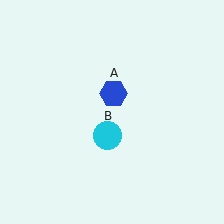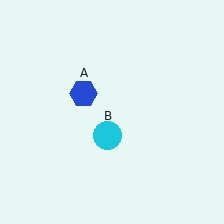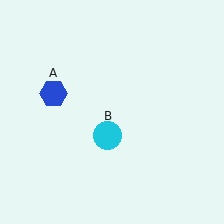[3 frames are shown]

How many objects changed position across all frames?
1 object changed position: blue hexagon (object A).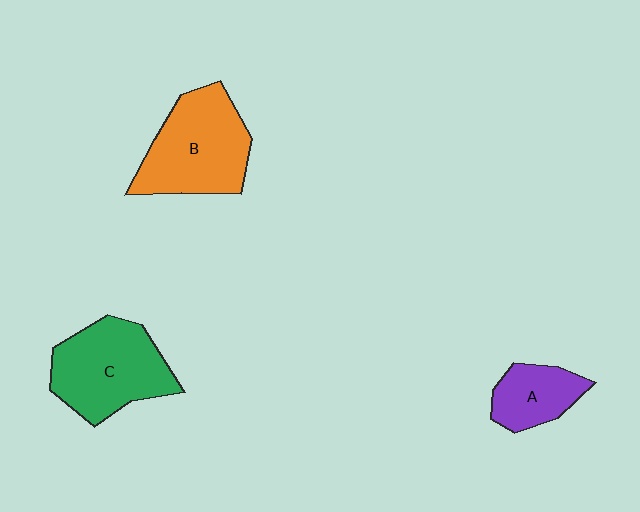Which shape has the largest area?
Shape B (orange).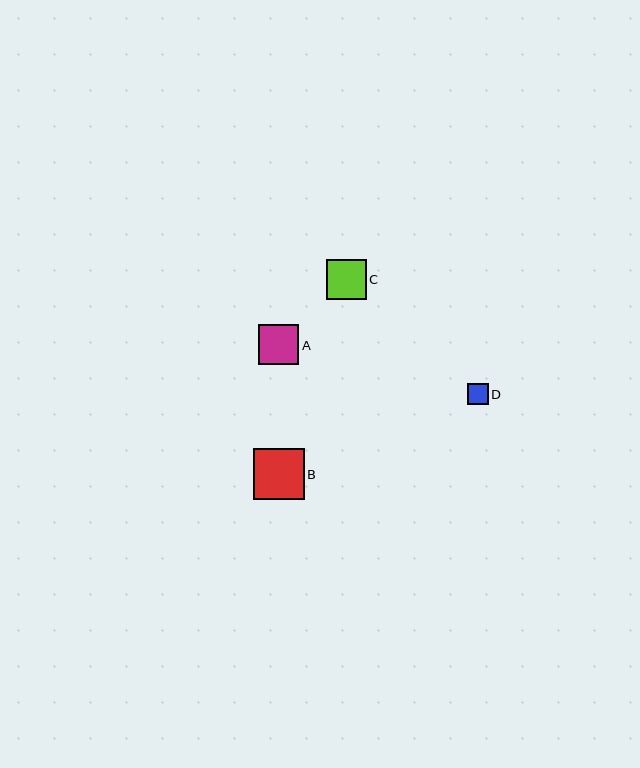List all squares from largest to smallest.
From largest to smallest: B, C, A, D.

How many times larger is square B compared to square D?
Square B is approximately 2.4 times the size of square D.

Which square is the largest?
Square B is the largest with a size of approximately 50 pixels.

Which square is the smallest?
Square D is the smallest with a size of approximately 21 pixels.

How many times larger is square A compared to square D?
Square A is approximately 1.9 times the size of square D.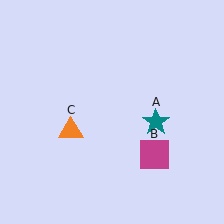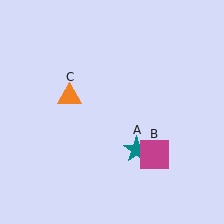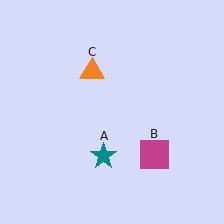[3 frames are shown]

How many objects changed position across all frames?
2 objects changed position: teal star (object A), orange triangle (object C).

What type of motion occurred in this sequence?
The teal star (object A), orange triangle (object C) rotated clockwise around the center of the scene.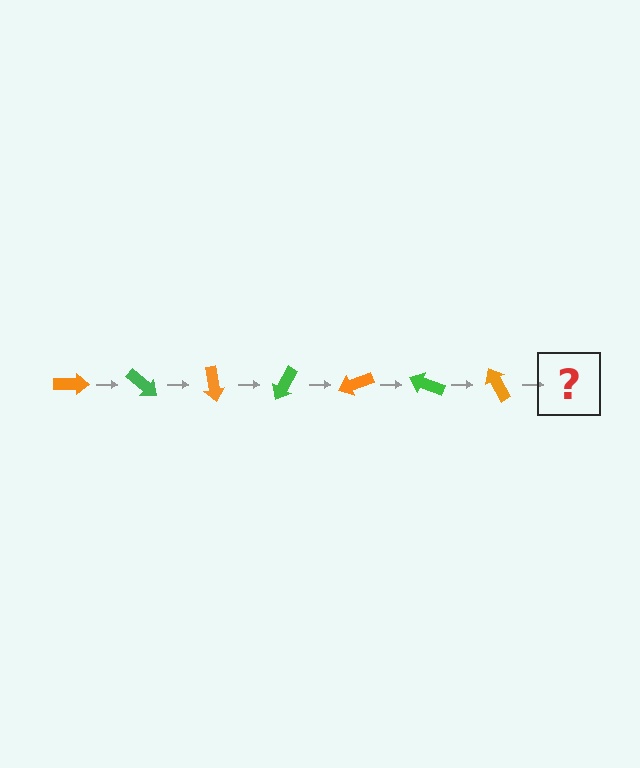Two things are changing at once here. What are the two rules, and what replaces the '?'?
The two rules are that it rotates 40 degrees each step and the color cycles through orange and green. The '?' should be a green arrow, rotated 280 degrees from the start.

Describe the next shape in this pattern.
It should be a green arrow, rotated 280 degrees from the start.